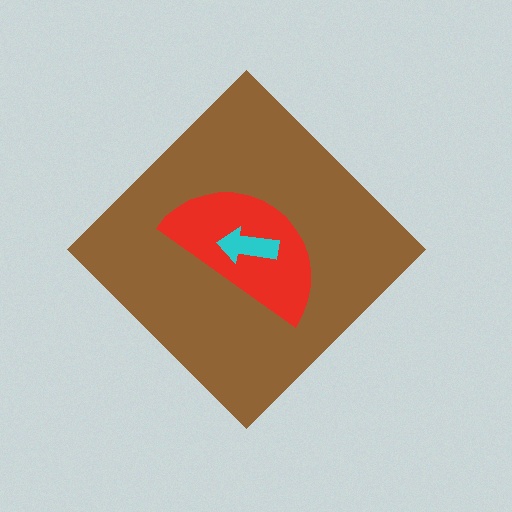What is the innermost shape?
The cyan arrow.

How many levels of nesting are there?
3.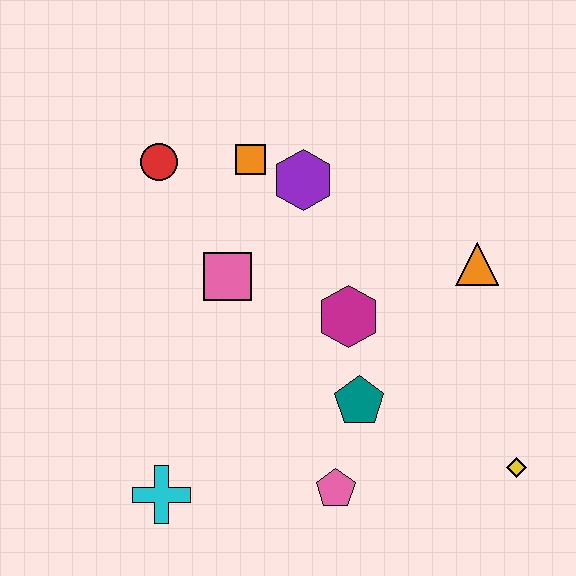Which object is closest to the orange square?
The purple hexagon is closest to the orange square.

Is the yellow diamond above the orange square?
No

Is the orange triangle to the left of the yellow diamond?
Yes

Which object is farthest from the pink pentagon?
The red circle is farthest from the pink pentagon.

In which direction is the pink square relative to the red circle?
The pink square is below the red circle.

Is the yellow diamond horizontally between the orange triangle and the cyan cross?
No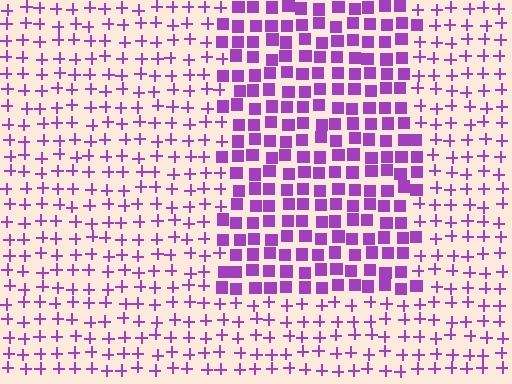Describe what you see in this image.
The image is filled with small purple elements arranged in a uniform grid. A rectangle-shaped region contains squares, while the surrounding area contains plus signs. The boundary is defined purely by the change in element shape.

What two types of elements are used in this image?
The image uses squares inside the rectangle region and plus signs outside it.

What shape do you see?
I see a rectangle.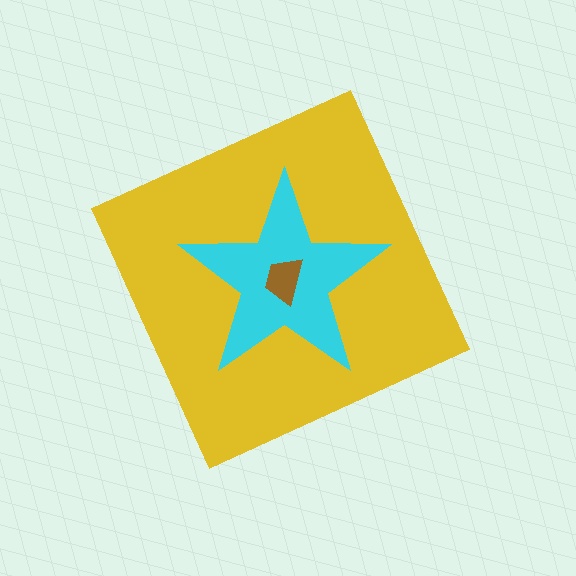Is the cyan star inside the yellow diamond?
Yes.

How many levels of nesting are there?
3.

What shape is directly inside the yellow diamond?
The cyan star.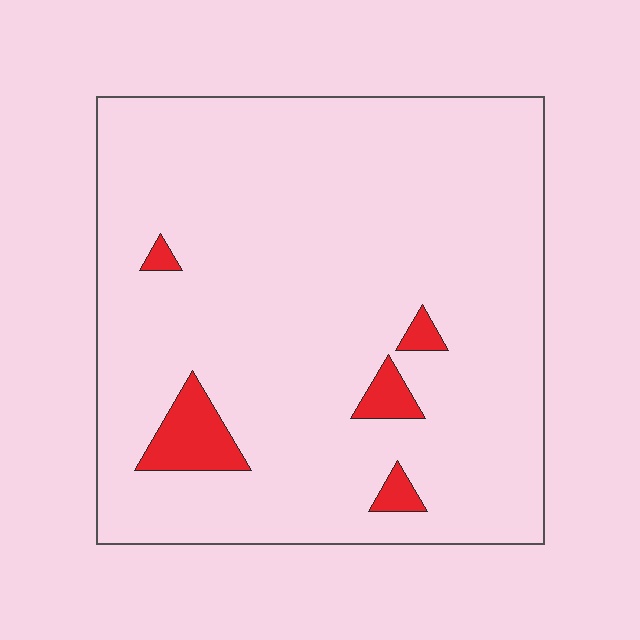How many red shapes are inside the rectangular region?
5.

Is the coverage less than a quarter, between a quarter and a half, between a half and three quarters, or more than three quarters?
Less than a quarter.